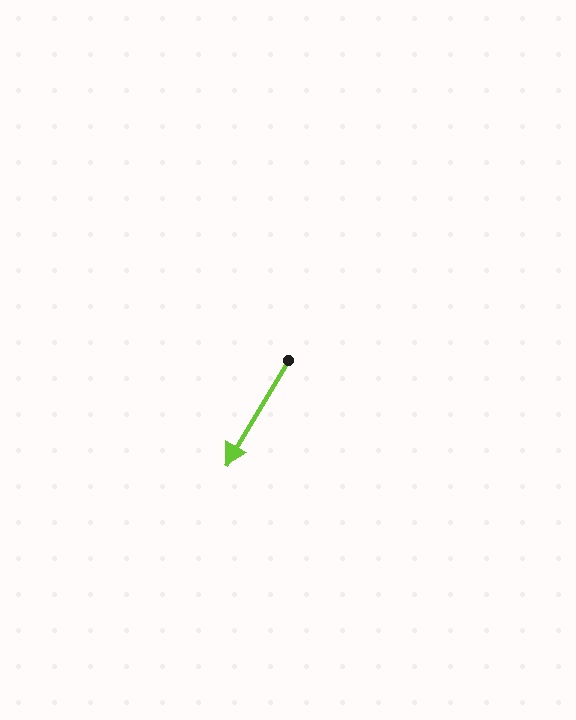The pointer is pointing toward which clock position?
Roughly 7 o'clock.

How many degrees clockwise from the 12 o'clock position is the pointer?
Approximately 211 degrees.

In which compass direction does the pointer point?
Southwest.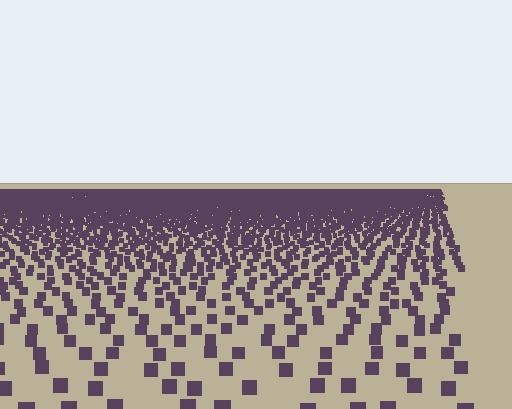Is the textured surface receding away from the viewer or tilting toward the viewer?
The surface is receding away from the viewer. Texture elements get smaller and denser toward the top.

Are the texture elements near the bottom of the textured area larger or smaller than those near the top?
Larger. Near the bottom, elements are closer to the viewer and appear at a bigger on-screen size.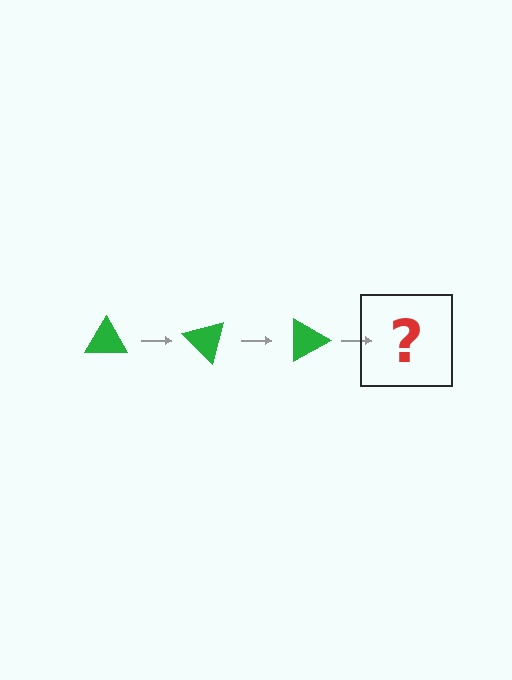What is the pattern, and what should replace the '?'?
The pattern is that the triangle rotates 45 degrees each step. The '?' should be a green triangle rotated 135 degrees.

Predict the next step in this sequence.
The next step is a green triangle rotated 135 degrees.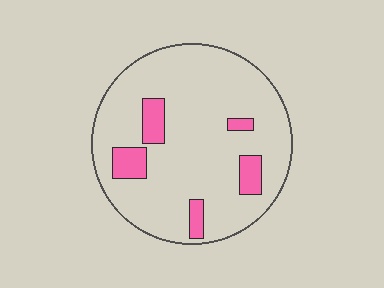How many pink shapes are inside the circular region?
5.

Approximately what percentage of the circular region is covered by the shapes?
Approximately 15%.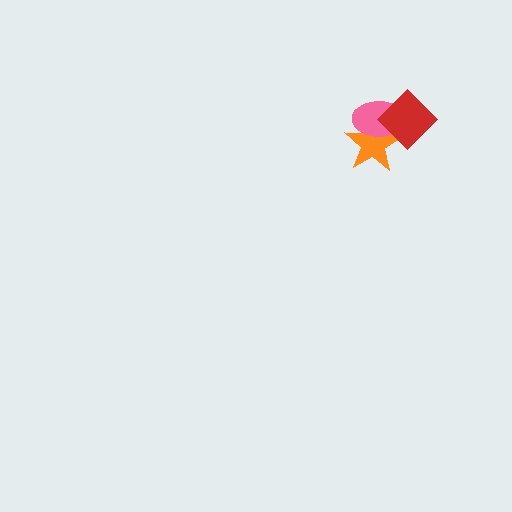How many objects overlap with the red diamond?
2 objects overlap with the red diamond.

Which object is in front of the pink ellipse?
The red diamond is in front of the pink ellipse.